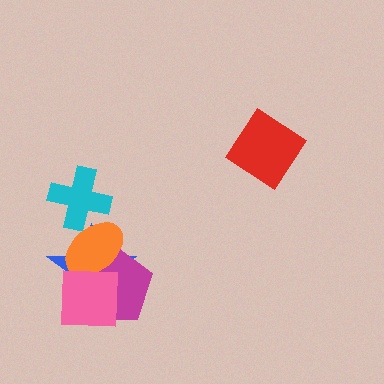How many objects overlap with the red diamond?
0 objects overlap with the red diamond.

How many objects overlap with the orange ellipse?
4 objects overlap with the orange ellipse.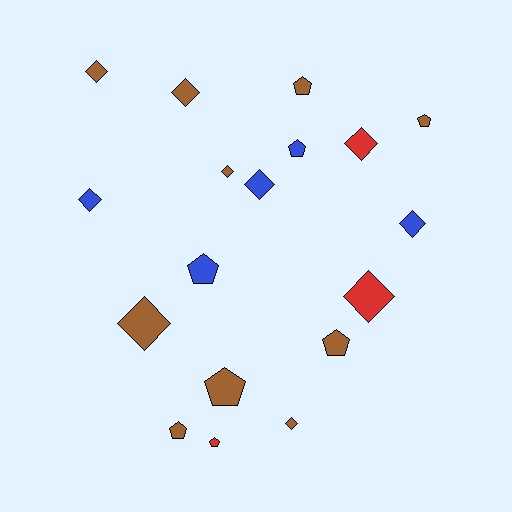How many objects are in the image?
There are 18 objects.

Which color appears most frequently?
Brown, with 10 objects.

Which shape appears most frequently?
Diamond, with 10 objects.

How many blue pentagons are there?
There are 2 blue pentagons.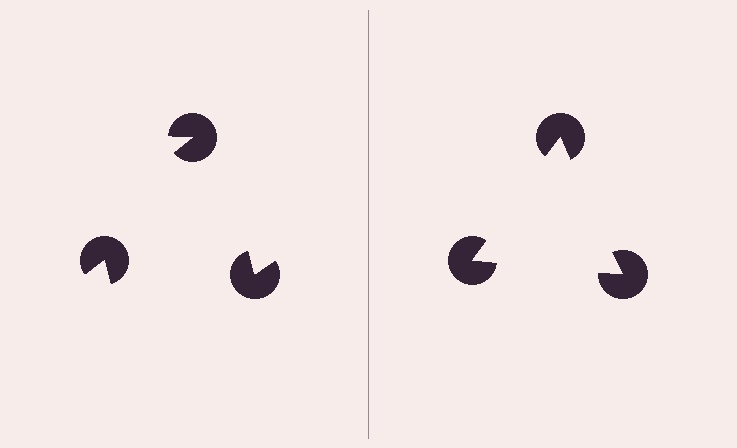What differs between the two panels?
The pac-man discs are positioned identically on both sides; only the wedge orientations differ. On the right they align to a triangle; on the left they are misaligned.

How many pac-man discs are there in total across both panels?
6 — 3 on each side.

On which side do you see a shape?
An illusory triangle appears on the right side. On the left side the wedge cuts are rotated, so no coherent shape forms.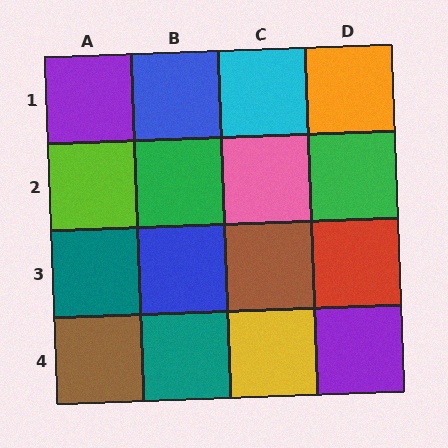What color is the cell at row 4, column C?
Yellow.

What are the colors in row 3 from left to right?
Teal, blue, brown, red.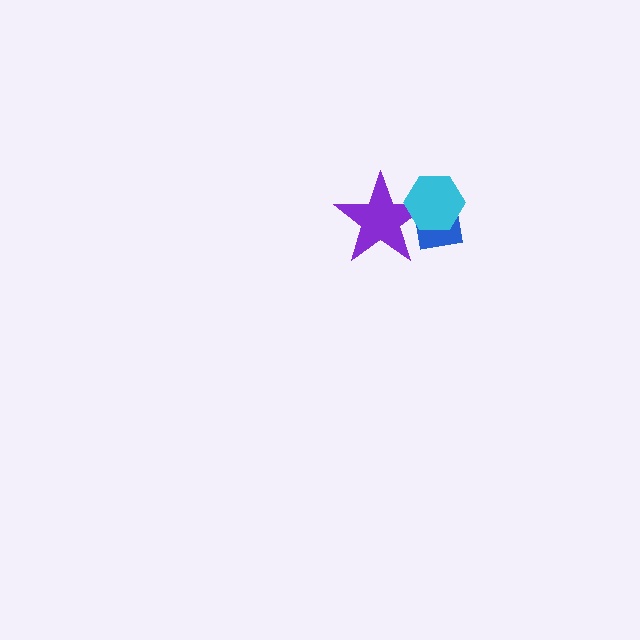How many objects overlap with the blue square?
2 objects overlap with the blue square.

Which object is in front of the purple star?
The cyan hexagon is in front of the purple star.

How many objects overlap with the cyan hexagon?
2 objects overlap with the cyan hexagon.